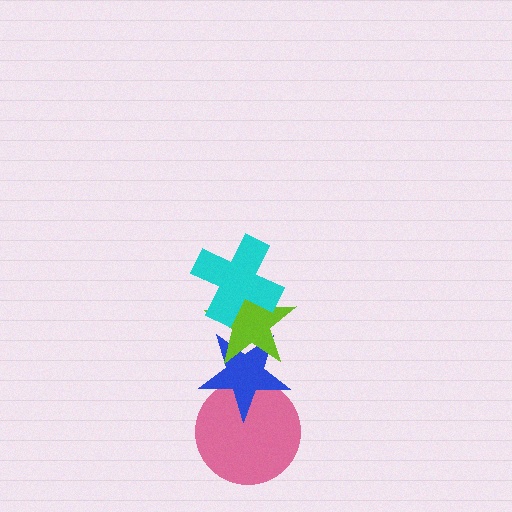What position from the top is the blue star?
The blue star is 3rd from the top.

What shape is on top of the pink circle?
The blue star is on top of the pink circle.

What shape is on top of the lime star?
The cyan cross is on top of the lime star.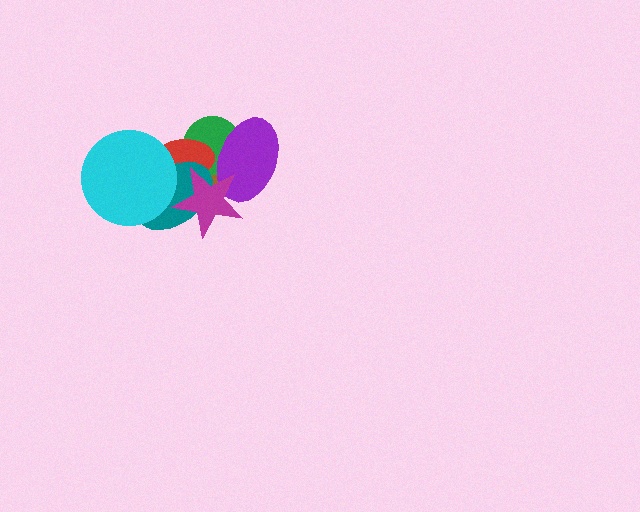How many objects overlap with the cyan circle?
3 objects overlap with the cyan circle.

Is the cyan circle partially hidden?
No, no other shape covers it.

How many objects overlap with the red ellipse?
6 objects overlap with the red ellipse.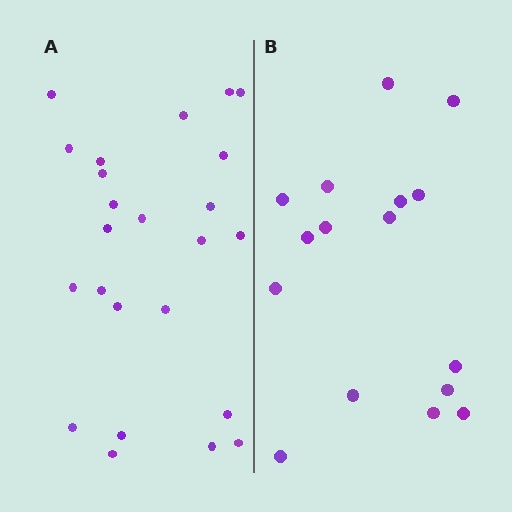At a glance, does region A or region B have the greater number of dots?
Region A (the left region) has more dots.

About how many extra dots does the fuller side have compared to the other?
Region A has roughly 8 or so more dots than region B.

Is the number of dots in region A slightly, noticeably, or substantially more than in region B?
Region A has substantially more. The ratio is roughly 1.5 to 1.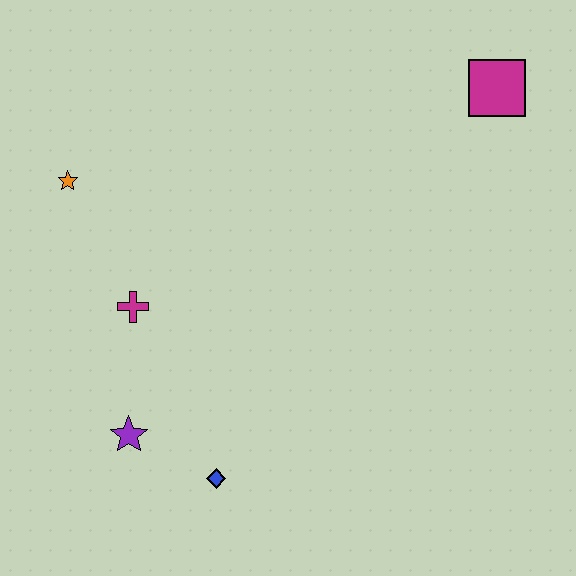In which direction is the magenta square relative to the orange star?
The magenta square is to the right of the orange star.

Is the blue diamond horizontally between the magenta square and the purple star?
Yes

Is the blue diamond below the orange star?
Yes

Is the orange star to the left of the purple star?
Yes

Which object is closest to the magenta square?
The magenta cross is closest to the magenta square.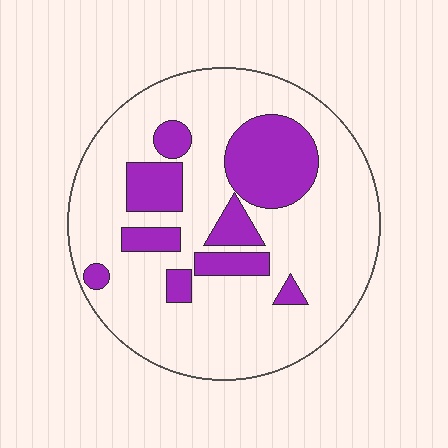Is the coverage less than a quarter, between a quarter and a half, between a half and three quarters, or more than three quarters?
Less than a quarter.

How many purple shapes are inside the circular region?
9.